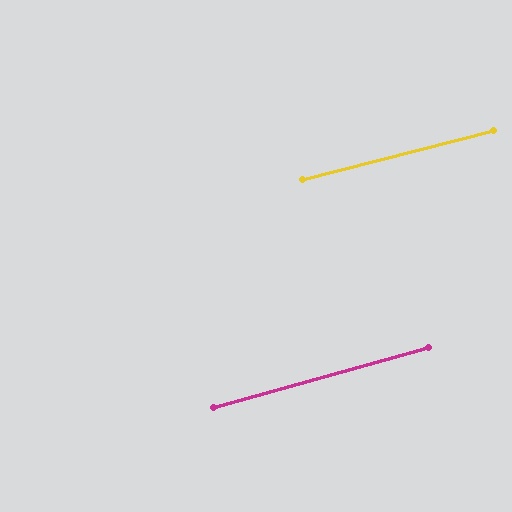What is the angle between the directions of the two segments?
Approximately 1 degree.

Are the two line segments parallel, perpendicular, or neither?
Parallel — their directions differ by only 1.5°.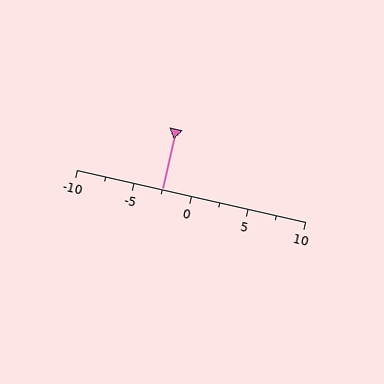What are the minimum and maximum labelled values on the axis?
The axis runs from -10 to 10.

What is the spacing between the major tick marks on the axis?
The major ticks are spaced 5 apart.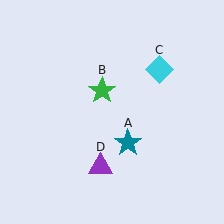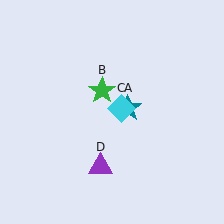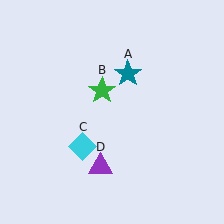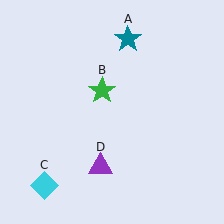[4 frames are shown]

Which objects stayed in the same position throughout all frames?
Green star (object B) and purple triangle (object D) remained stationary.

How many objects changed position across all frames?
2 objects changed position: teal star (object A), cyan diamond (object C).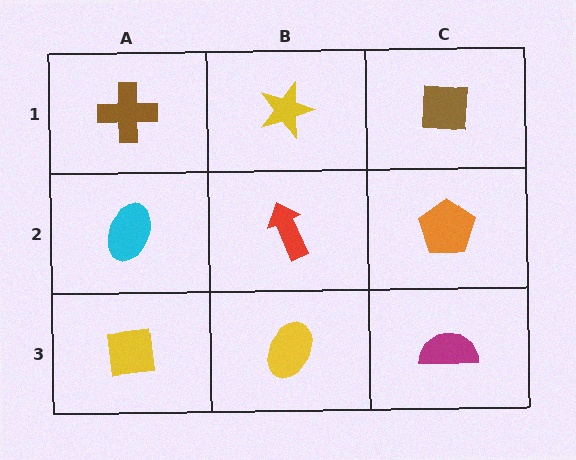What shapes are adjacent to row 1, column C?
An orange pentagon (row 2, column C), a yellow star (row 1, column B).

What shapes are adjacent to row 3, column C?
An orange pentagon (row 2, column C), a yellow ellipse (row 3, column B).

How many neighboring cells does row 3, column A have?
2.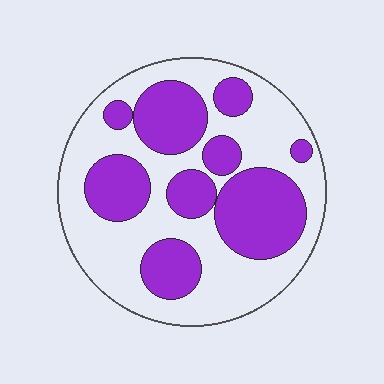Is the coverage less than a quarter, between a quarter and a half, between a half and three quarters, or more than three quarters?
Between a quarter and a half.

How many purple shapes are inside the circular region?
9.